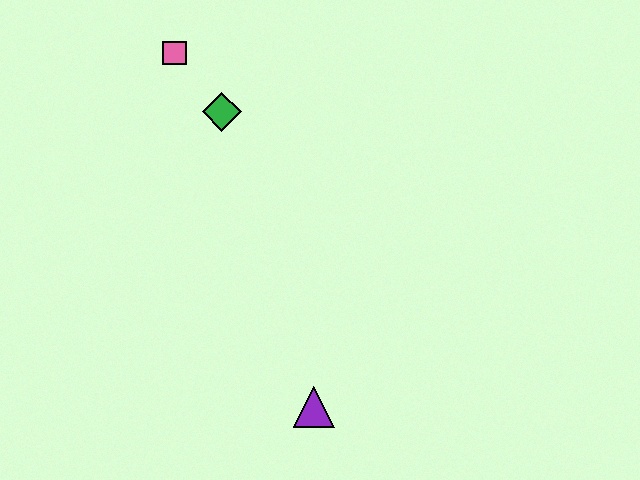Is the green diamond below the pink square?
Yes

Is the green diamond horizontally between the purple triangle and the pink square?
Yes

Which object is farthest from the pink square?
The purple triangle is farthest from the pink square.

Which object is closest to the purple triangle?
The green diamond is closest to the purple triangle.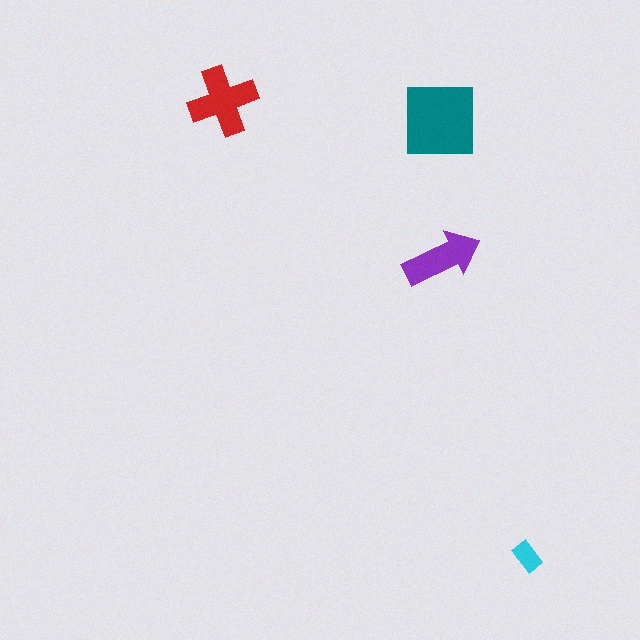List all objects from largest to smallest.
The teal square, the red cross, the purple arrow, the cyan rectangle.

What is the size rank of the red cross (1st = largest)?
2nd.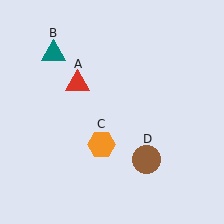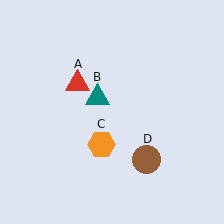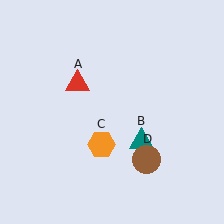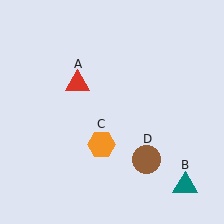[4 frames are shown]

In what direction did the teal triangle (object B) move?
The teal triangle (object B) moved down and to the right.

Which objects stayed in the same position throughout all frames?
Red triangle (object A) and orange hexagon (object C) and brown circle (object D) remained stationary.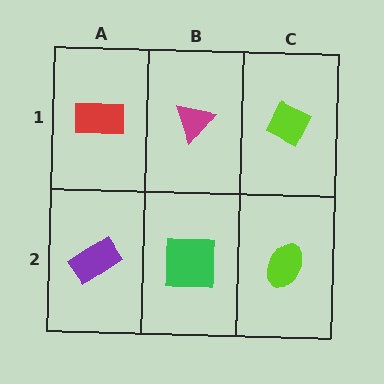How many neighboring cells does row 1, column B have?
3.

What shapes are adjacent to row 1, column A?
A purple rectangle (row 2, column A), a magenta triangle (row 1, column B).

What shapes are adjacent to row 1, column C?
A lime ellipse (row 2, column C), a magenta triangle (row 1, column B).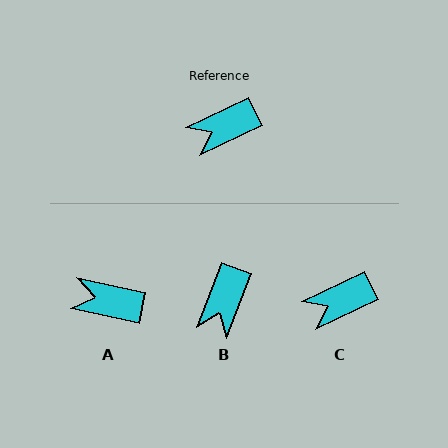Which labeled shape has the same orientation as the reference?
C.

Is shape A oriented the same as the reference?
No, it is off by about 38 degrees.